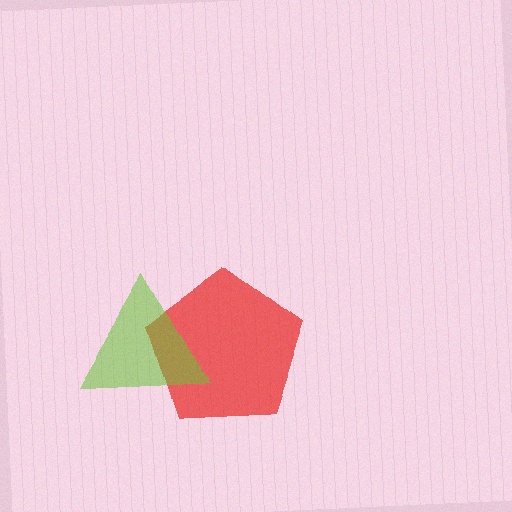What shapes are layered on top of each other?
The layered shapes are: a red pentagon, a lime triangle.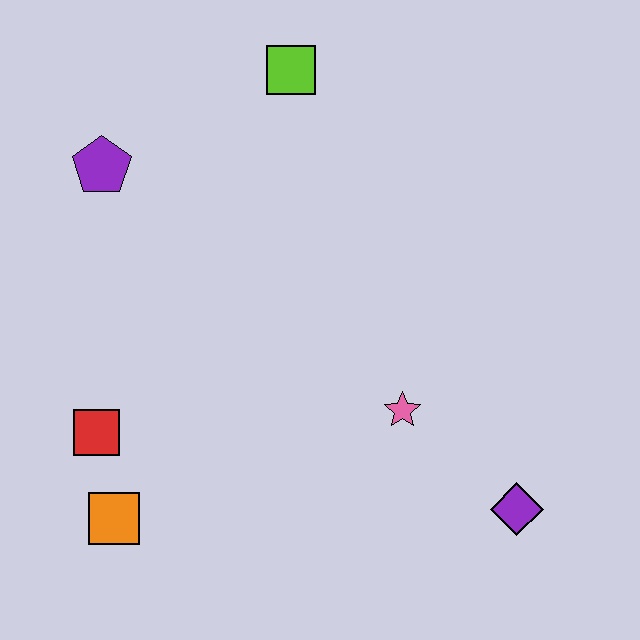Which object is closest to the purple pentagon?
The lime square is closest to the purple pentagon.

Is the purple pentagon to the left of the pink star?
Yes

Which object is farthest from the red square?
The purple diamond is farthest from the red square.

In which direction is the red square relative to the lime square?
The red square is below the lime square.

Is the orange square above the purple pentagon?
No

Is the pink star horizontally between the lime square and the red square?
No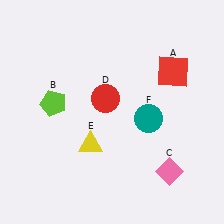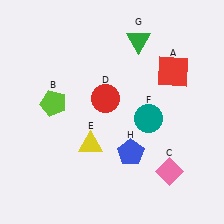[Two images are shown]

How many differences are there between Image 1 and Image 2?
There are 2 differences between the two images.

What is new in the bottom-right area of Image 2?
A blue pentagon (H) was added in the bottom-right area of Image 2.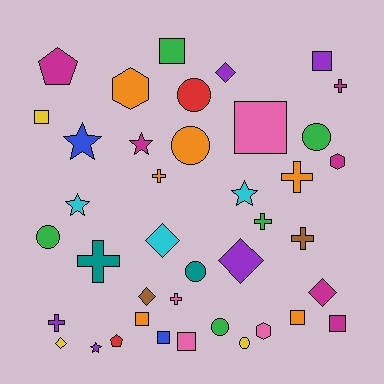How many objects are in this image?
There are 40 objects.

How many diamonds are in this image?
There are 6 diamonds.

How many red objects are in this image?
There are 2 red objects.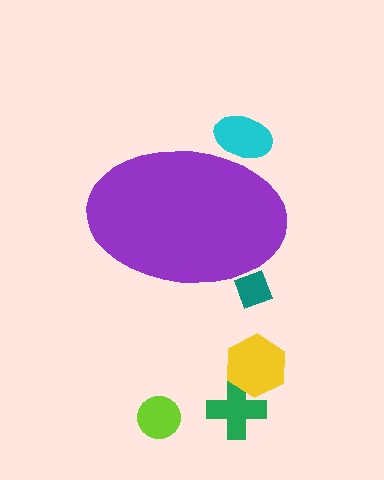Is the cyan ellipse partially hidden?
Yes, the cyan ellipse is partially hidden behind the purple ellipse.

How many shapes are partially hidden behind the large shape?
2 shapes are partially hidden.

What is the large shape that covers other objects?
A purple ellipse.